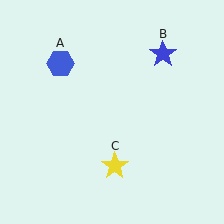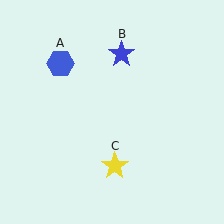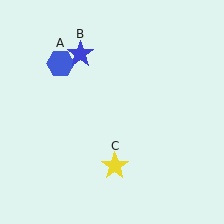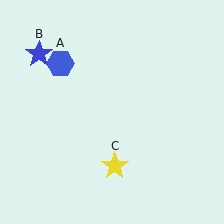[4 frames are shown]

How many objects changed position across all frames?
1 object changed position: blue star (object B).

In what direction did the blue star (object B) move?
The blue star (object B) moved left.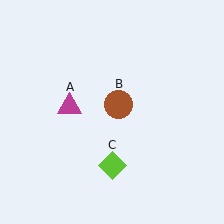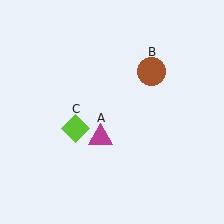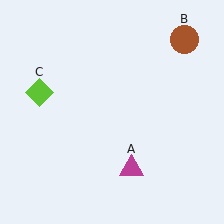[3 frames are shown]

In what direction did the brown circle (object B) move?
The brown circle (object B) moved up and to the right.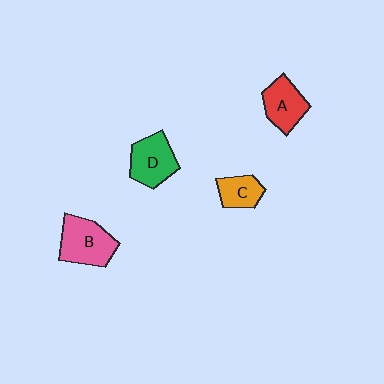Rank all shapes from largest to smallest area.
From largest to smallest: B (pink), D (green), A (red), C (orange).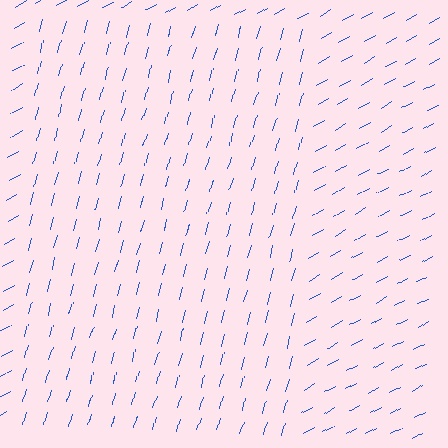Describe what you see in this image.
The image is filled with small blue line segments. A rectangle region in the image has lines oriented differently from the surrounding lines, creating a visible texture boundary.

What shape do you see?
I see a rectangle.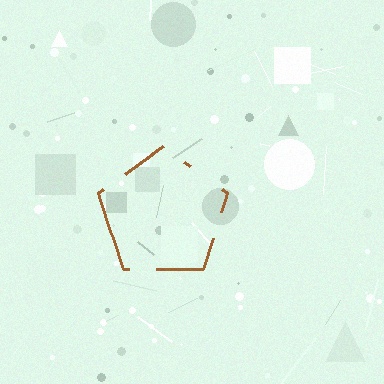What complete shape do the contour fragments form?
The contour fragments form a pentagon.